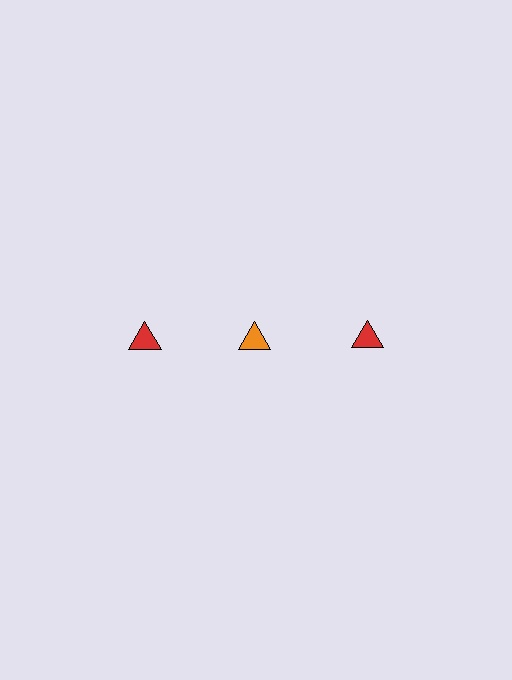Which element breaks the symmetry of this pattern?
The orange triangle in the top row, second from left column breaks the symmetry. All other shapes are red triangles.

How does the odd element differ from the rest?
It has a different color: orange instead of red.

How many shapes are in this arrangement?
There are 3 shapes arranged in a grid pattern.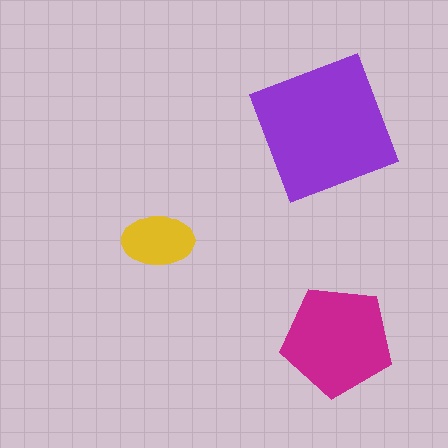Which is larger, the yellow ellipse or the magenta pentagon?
The magenta pentagon.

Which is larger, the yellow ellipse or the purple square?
The purple square.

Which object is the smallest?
The yellow ellipse.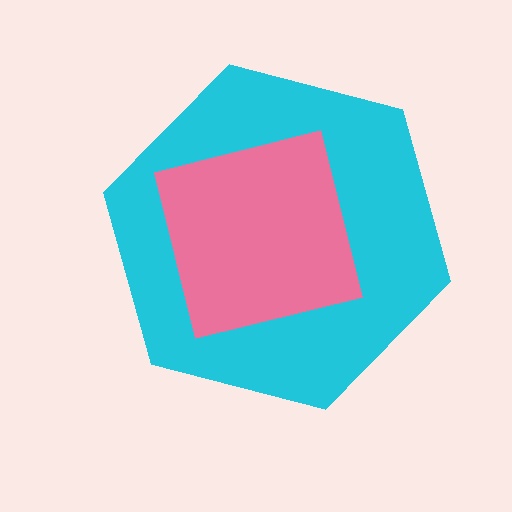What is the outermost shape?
The cyan hexagon.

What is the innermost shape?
The pink square.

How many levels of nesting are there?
2.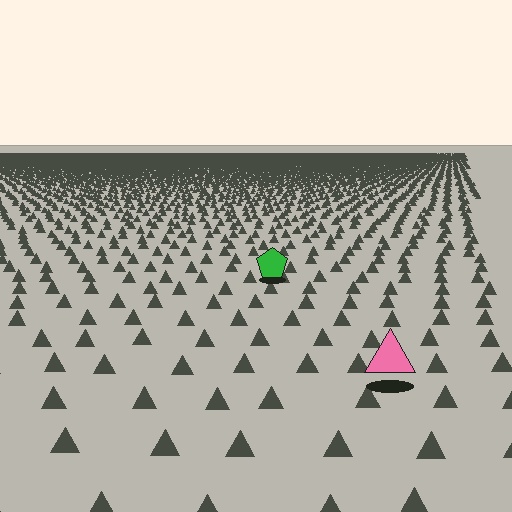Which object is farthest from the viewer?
The green pentagon is farthest from the viewer. It appears smaller and the ground texture around it is denser.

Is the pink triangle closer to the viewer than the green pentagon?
Yes. The pink triangle is closer — you can tell from the texture gradient: the ground texture is coarser near it.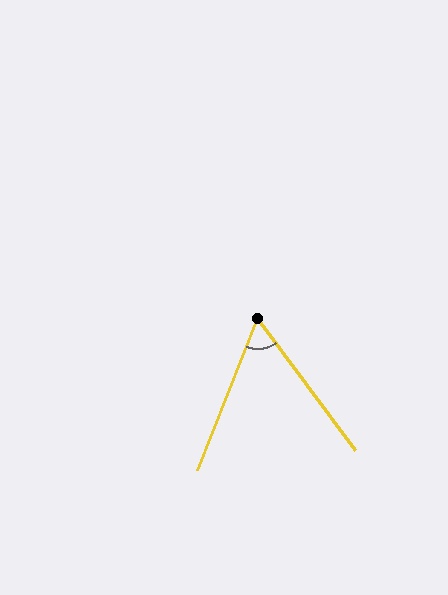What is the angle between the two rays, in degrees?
Approximately 58 degrees.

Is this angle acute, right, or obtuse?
It is acute.